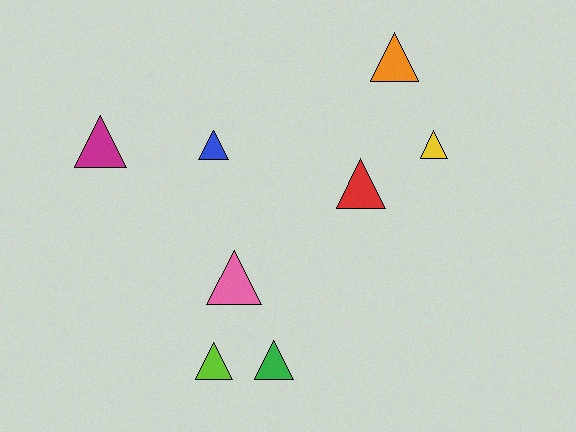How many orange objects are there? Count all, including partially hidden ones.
There is 1 orange object.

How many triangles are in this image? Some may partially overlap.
There are 8 triangles.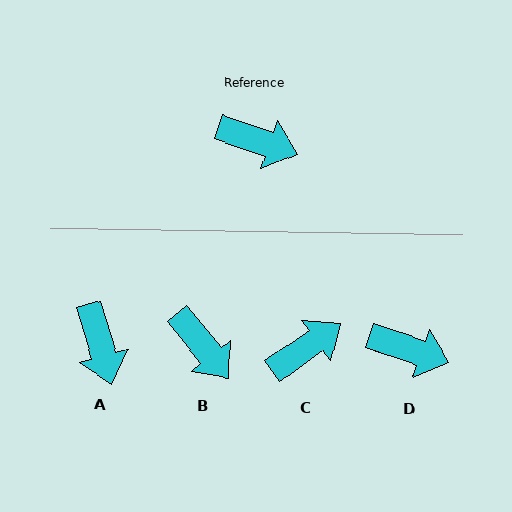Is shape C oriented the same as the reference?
No, it is off by about 55 degrees.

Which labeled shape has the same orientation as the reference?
D.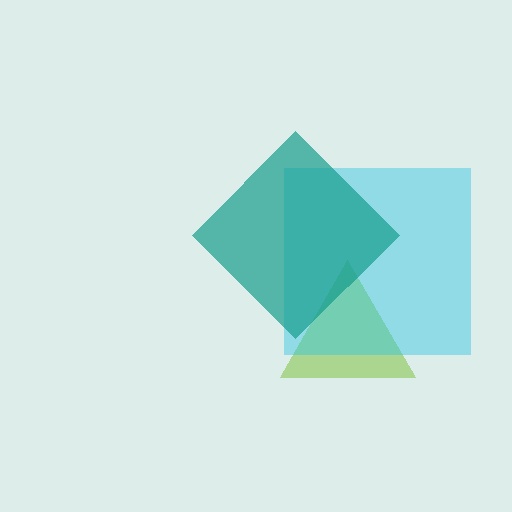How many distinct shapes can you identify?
There are 3 distinct shapes: a lime triangle, a cyan square, a teal diamond.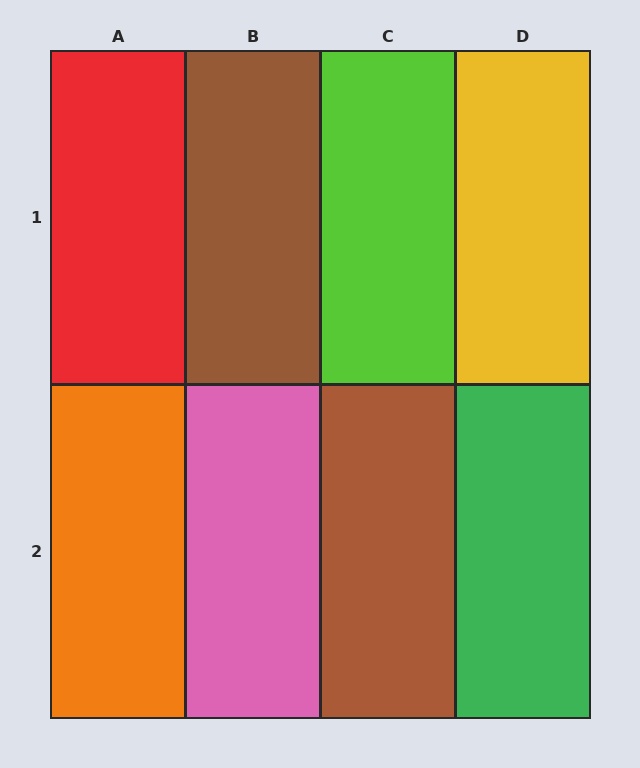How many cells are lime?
1 cell is lime.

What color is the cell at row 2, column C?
Brown.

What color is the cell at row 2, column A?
Orange.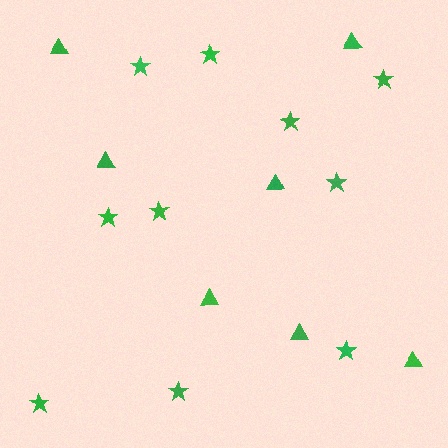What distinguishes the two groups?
There are 2 groups: one group of triangles (7) and one group of stars (10).